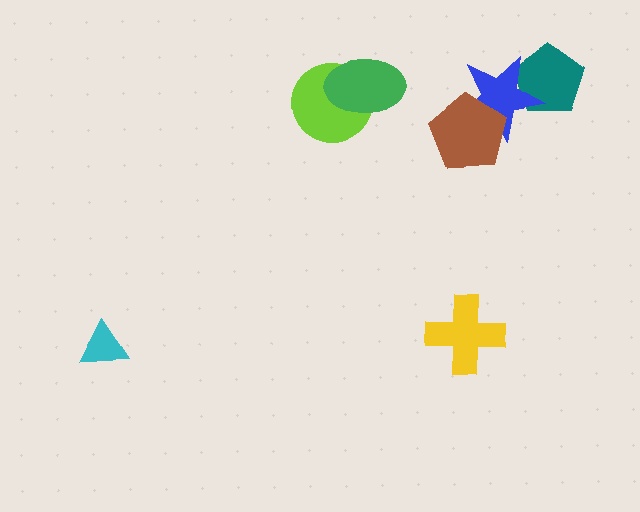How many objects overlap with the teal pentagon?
1 object overlaps with the teal pentagon.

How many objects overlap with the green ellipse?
1 object overlaps with the green ellipse.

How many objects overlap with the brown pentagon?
1 object overlaps with the brown pentagon.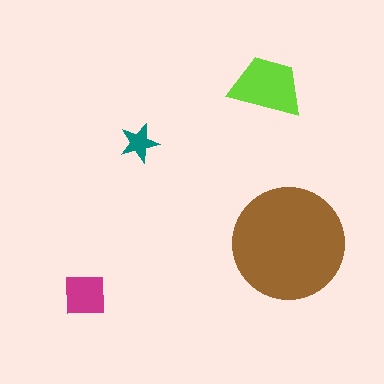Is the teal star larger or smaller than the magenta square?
Smaller.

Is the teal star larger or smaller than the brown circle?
Smaller.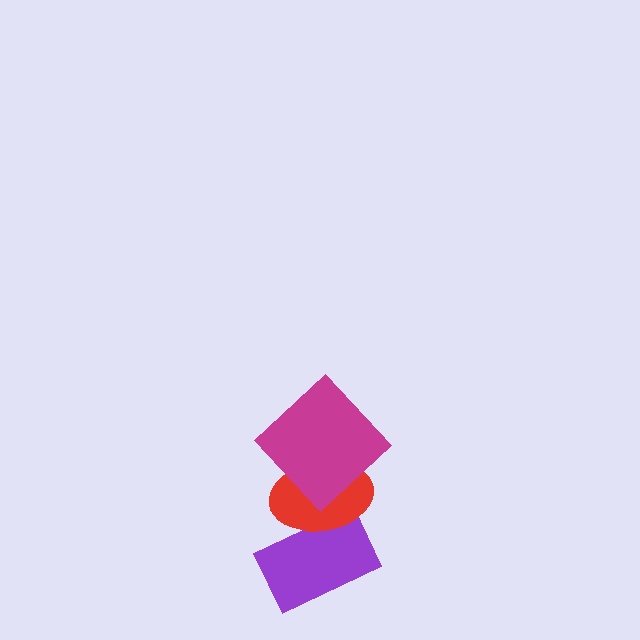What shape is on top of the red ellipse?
The magenta diamond is on top of the red ellipse.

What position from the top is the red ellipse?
The red ellipse is 2nd from the top.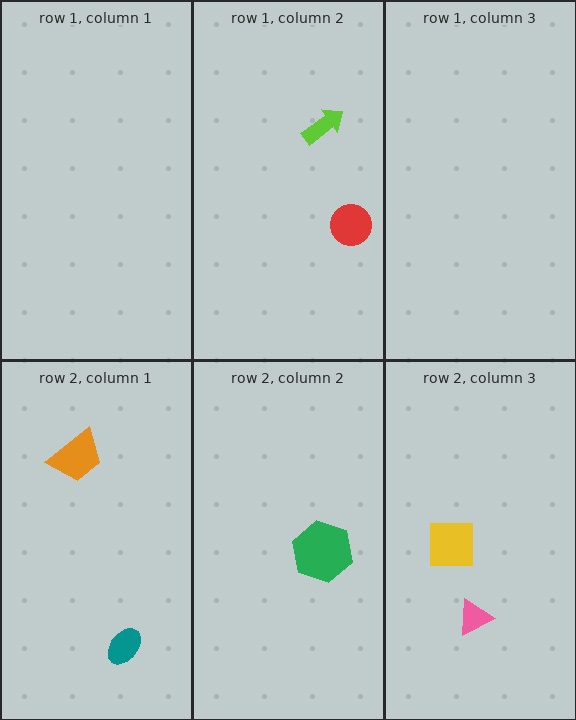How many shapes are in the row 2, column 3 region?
2.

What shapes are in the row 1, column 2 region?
The red circle, the lime arrow.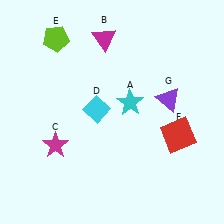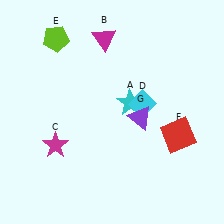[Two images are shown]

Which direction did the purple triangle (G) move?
The purple triangle (G) moved left.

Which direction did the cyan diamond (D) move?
The cyan diamond (D) moved right.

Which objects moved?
The objects that moved are: the cyan diamond (D), the purple triangle (G).